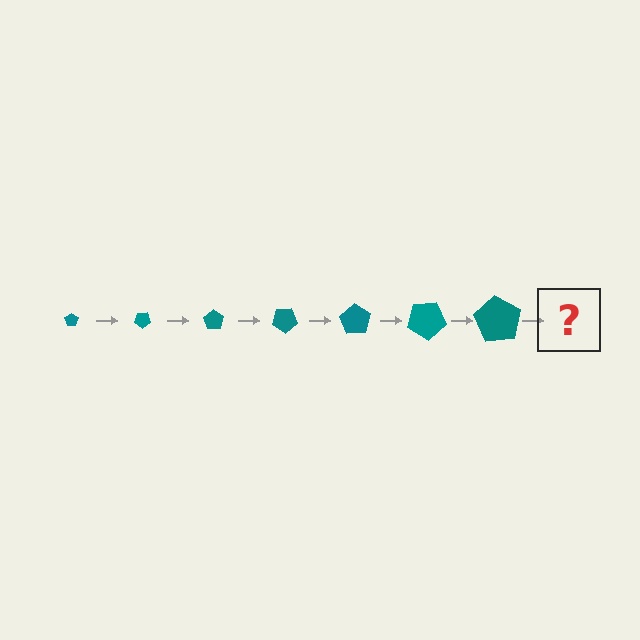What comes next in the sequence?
The next element should be a pentagon, larger than the previous one and rotated 245 degrees from the start.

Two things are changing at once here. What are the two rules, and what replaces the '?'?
The two rules are that the pentagon grows larger each step and it rotates 35 degrees each step. The '?' should be a pentagon, larger than the previous one and rotated 245 degrees from the start.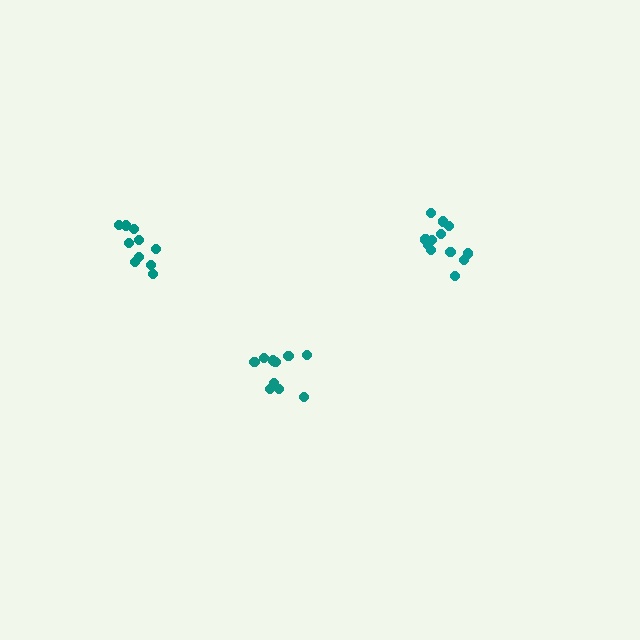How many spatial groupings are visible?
There are 3 spatial groupings.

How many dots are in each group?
Group 1: 10 dots, Group 2: 12 dots, Group 3: 10 dots (32 total).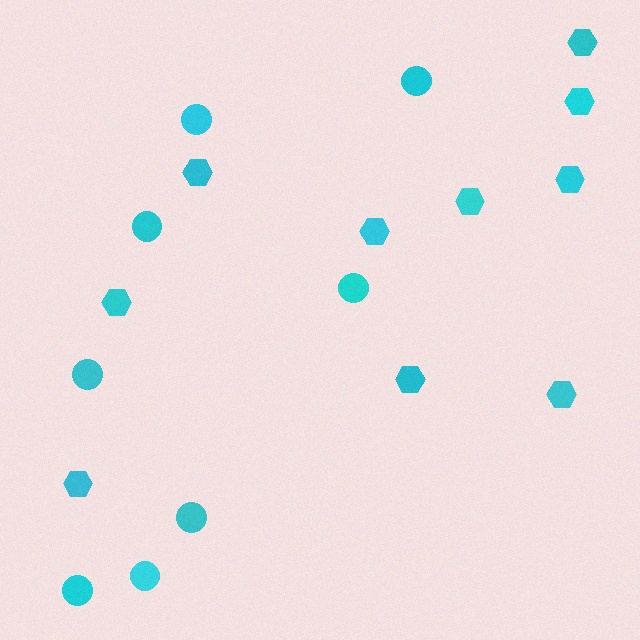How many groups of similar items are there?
There are 2 groups: one group of circles (8) and one group of hexagons (10).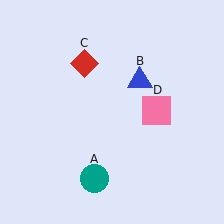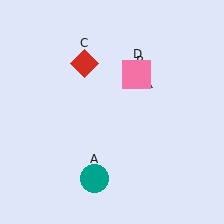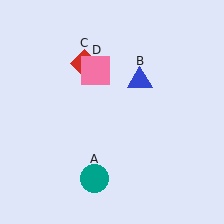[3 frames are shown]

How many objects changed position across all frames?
1 object changed position: pink square (object D).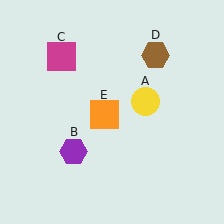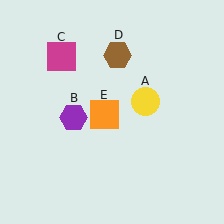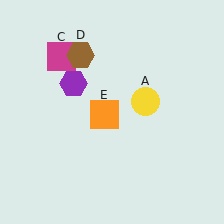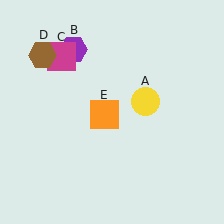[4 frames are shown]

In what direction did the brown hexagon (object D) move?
The brown hexagon (object D) moved left.